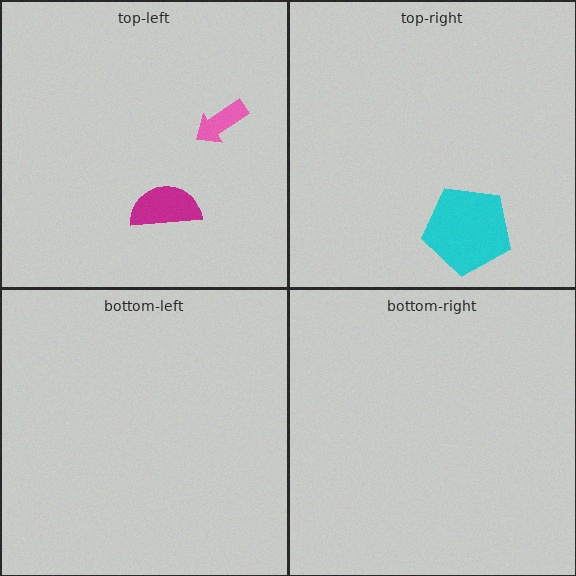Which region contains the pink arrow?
The top-left region.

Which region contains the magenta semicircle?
The top-left region.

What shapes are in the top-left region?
The magenta semicircle, the pink arrow.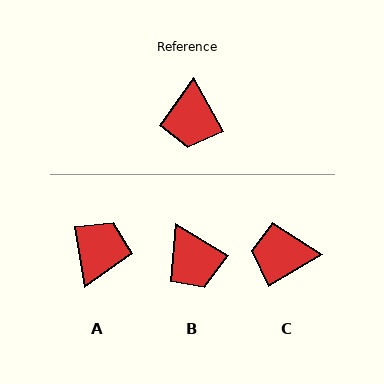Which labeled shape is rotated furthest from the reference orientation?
A, about 161 degrees away.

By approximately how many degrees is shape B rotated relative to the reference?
Approximately 29 degrees counter-clockwise.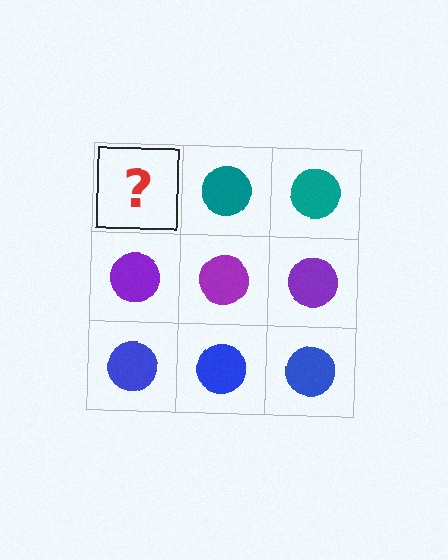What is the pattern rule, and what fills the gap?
The rule is that each row has a consistent color. The gap should be filled with a teal circle.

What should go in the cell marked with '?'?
The missing cell should contain a teal circle.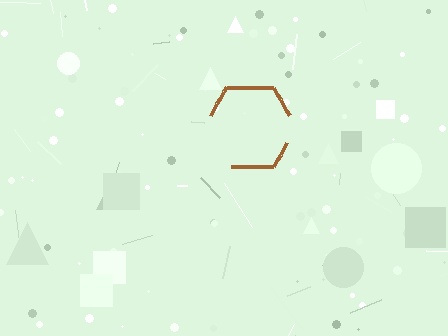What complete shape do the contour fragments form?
The contour fragments form a hexagon.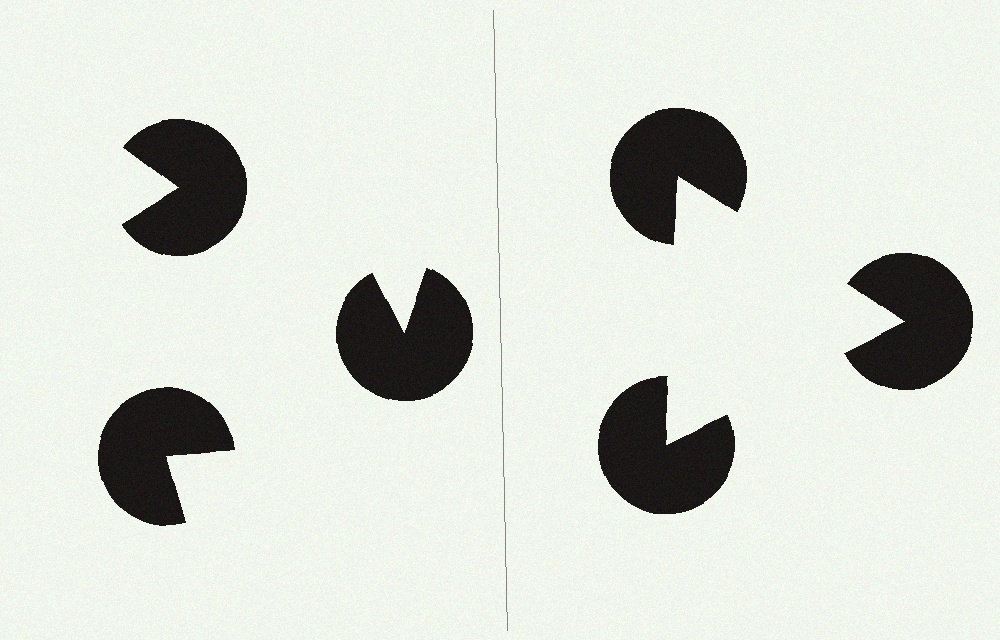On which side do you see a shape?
An illusory triangle appears on the right side. On the left side the wedge cuts are rotated, so no coherent shape forms.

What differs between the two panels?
The pac-man discs are positioned identically on both sides; only the wedge orientations differ. On the right they align to a triangle; on the left they are misaligned.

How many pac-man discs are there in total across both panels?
6 — 3 on each side.